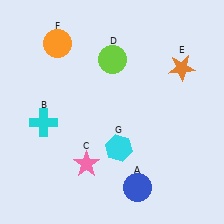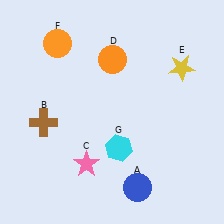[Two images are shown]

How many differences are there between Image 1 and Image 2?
There are 3 differences between the two images.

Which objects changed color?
B changed from cyan to brown. D changed from lime to orange. E changed from orange to yellow.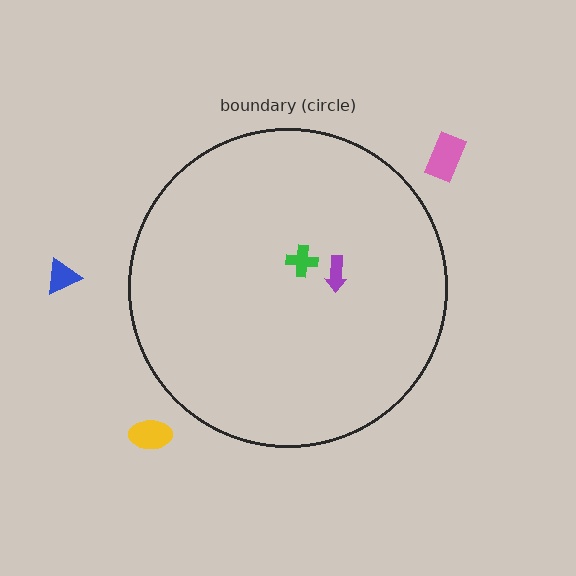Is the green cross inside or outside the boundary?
Inside.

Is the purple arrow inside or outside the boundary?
Inside.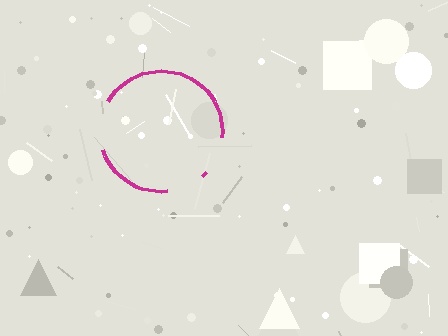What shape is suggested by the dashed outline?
The dashed outline suggests a circle.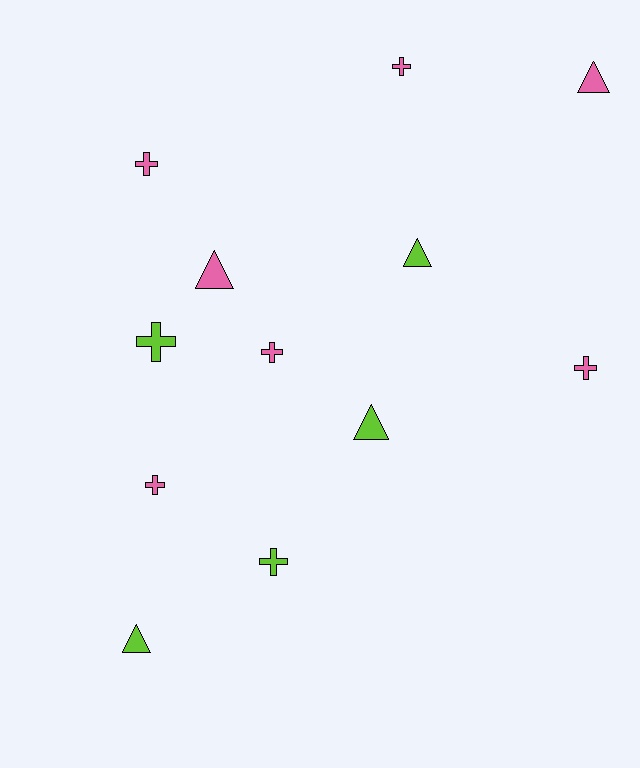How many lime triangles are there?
There are 3 lime triangles.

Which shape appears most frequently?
Cross, with 7 objects.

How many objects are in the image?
There are 12 objects.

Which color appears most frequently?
Pink, with 7 objects.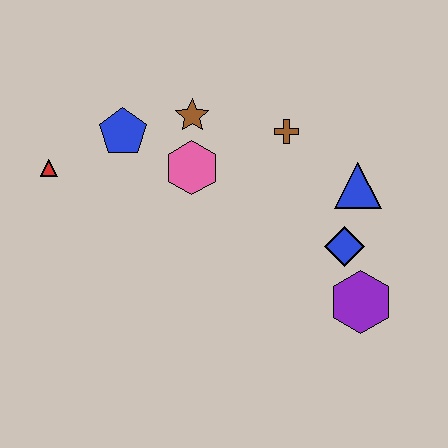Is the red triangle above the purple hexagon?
Yes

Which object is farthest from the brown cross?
The red triangle is farthest from the brown cross.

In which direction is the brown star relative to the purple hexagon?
The brown star is above the purple hexagon.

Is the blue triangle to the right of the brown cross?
Yes